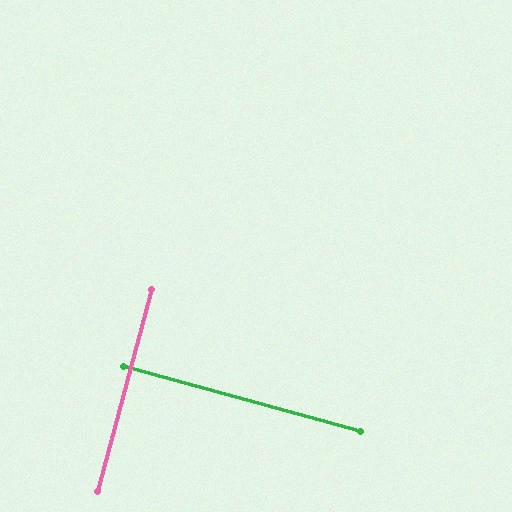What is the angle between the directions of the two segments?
Approximately 90 degrees.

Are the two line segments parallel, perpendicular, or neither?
Perpendicular — they meet at approximately 90°.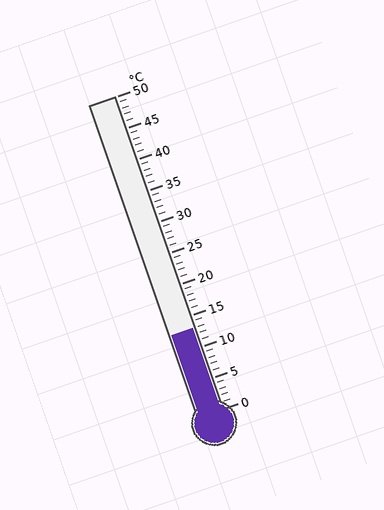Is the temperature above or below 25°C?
The temperature is below 25°C.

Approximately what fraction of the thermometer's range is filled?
The thermometer is filled to approximately 25% of its range.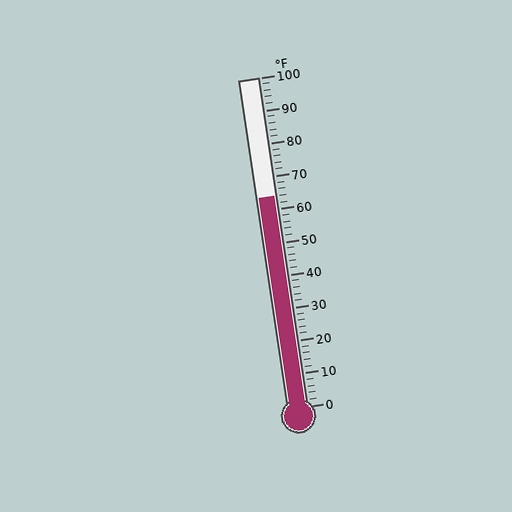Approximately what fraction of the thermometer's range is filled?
The thermometer is filled to approximately 65% of its range.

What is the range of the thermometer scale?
The thermometer scale ranges from 0°F to 100°F.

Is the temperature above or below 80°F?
The temperature is below 80°F.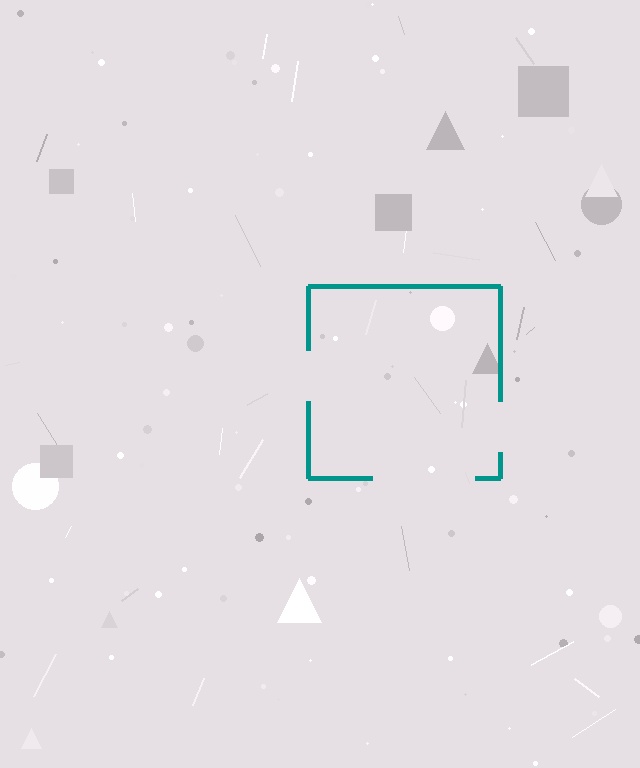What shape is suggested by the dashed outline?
The dashed outline suggests a square.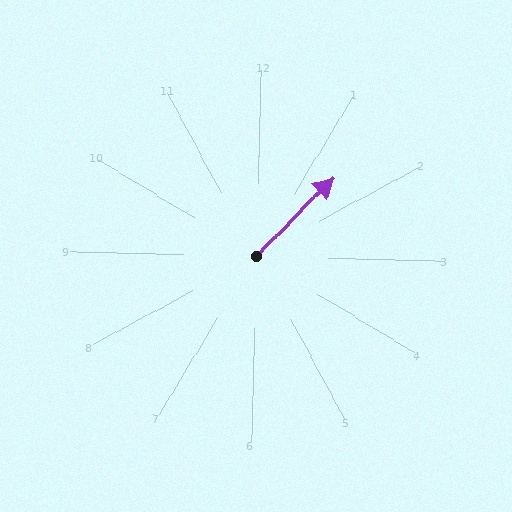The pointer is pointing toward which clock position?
Roughly 1 o'clock.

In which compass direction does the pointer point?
Northeast.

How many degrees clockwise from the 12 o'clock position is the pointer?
Approximately 43 degrees.